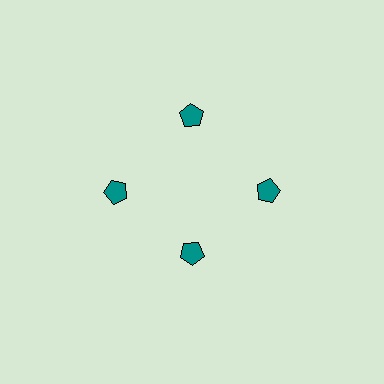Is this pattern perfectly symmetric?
No. The 4 teal pentagons are arranged in a ring, but one element near the 6 o'clock position is pulled inward toward the center, breaking the 4-fold rotational symmetry.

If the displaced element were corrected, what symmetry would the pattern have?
It would have 4-fold rotational symmetry — the pattern would map onto itself every 90 degrees.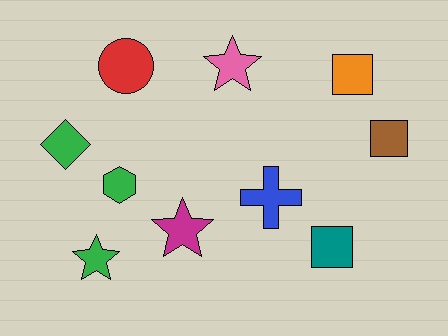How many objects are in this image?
There are 10 objects.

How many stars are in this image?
There are 3 stars.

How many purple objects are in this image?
There are no purple objects.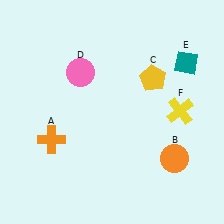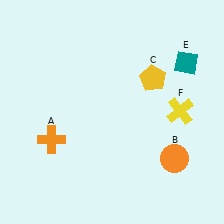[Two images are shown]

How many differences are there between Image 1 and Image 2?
There is 1 difference between the two images.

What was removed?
The pink circle (D) was removed in Image 2.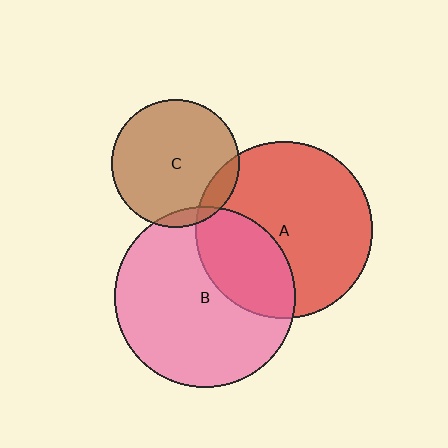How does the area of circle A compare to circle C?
Approximately 1.9 times.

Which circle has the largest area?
Circle B (pink).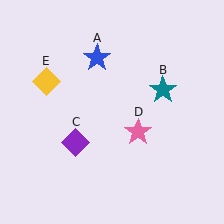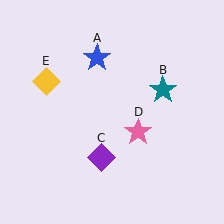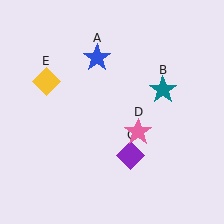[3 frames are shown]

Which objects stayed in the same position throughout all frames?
Blue star (object A) and teal star (object B) and pink star (object D) and yellow diamond (object E) remained stationary.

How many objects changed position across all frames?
1 object changed position: purple diamond (object C).